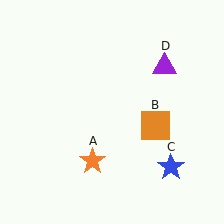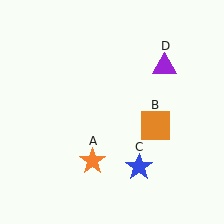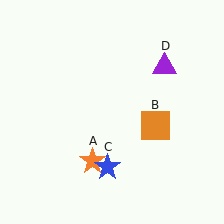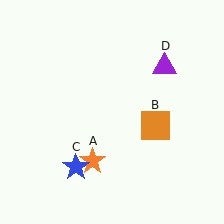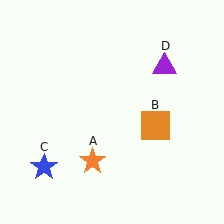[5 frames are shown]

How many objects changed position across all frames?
1 object changed position: blue star (object C).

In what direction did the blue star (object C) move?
The blue star (object C) moved left.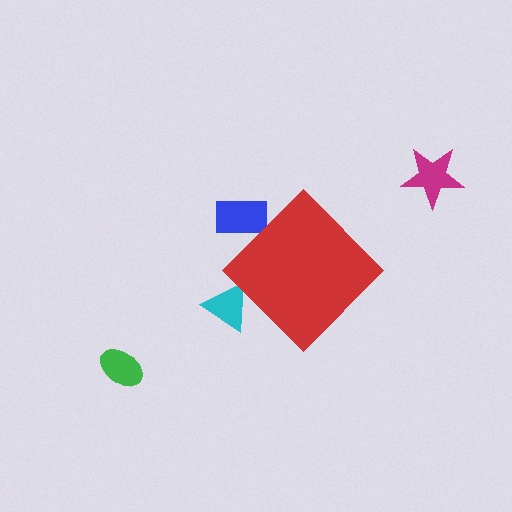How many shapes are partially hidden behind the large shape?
2 shapes are partially hidden.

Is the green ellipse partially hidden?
No, the green ellipse is fully visible.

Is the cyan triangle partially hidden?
Yes, the cyan triangle is partially hidden behind the red diamond.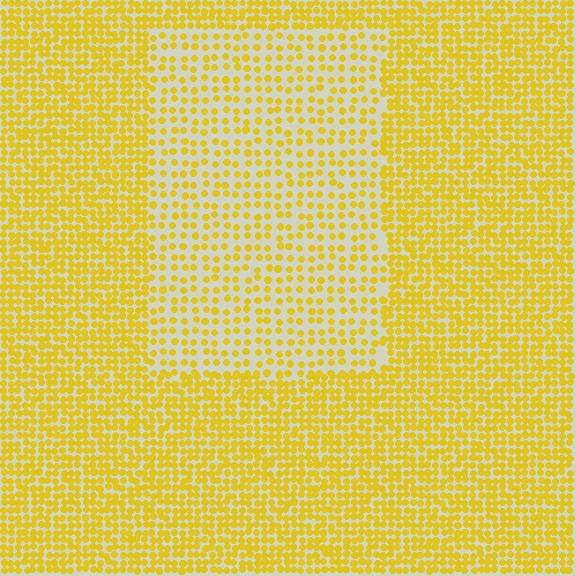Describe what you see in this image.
The image contains small yellow elements arranged at two different densities. A rectangle-shaped region is visible where the elements are less densely packed than the surrounding area.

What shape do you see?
I see a rectangle.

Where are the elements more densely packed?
The elements are more densely packed outside the rectangle boundary.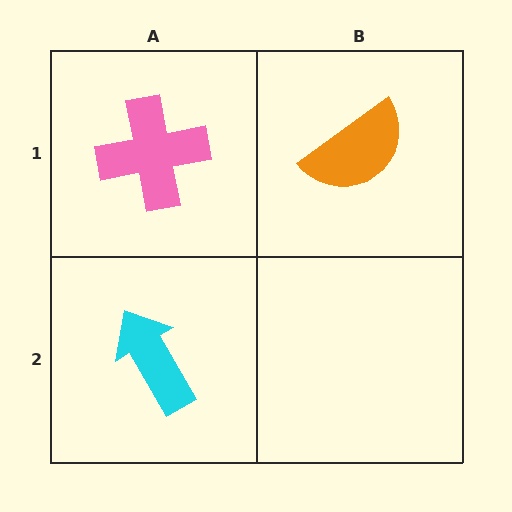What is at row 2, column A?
A cyan arrow.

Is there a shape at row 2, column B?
No, that cell is empty.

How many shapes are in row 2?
1 shape.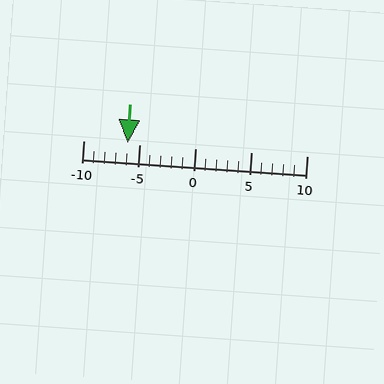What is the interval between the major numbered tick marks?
The major tick marks are spaced 5 units apart.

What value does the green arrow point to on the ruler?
The green arrow points to approximately -6.